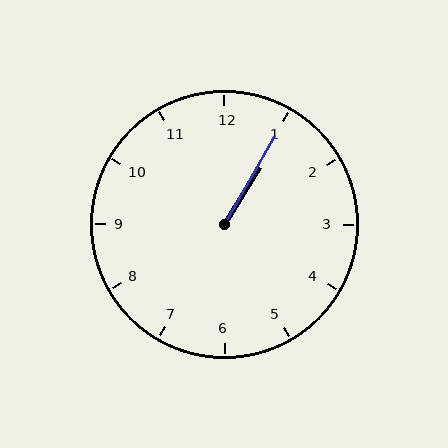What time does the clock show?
1:05.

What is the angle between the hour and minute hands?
Approximately 2 degrees.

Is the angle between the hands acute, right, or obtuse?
It is acute.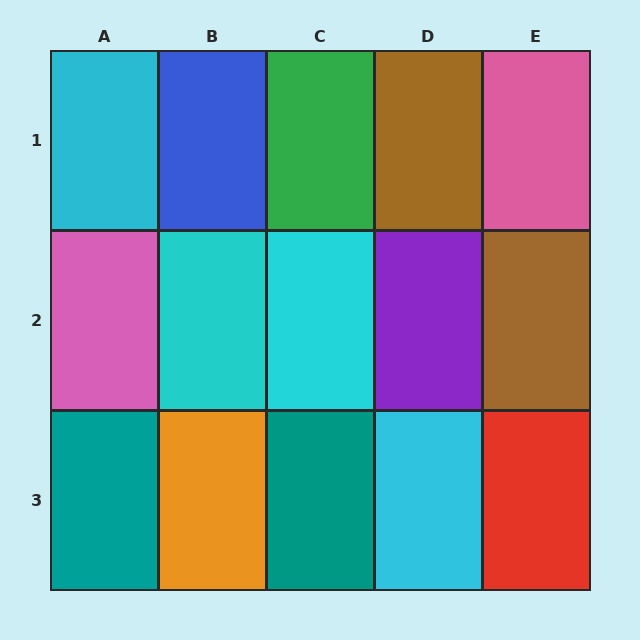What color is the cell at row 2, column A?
Pink.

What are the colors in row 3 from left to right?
Teal, orange, teal, cyan, red.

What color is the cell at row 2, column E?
Brown.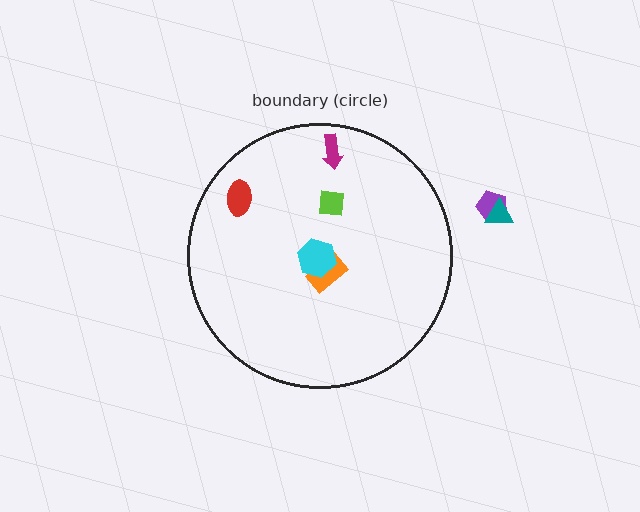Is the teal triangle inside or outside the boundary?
Outside.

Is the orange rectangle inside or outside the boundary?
Inside.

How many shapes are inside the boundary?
5 inside, 2 outside.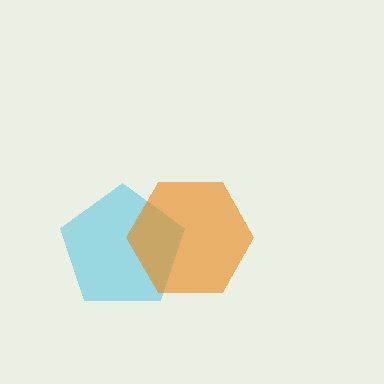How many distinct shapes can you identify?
There are 2 distinct shapes: a cyan pentagon, an orange hexagon.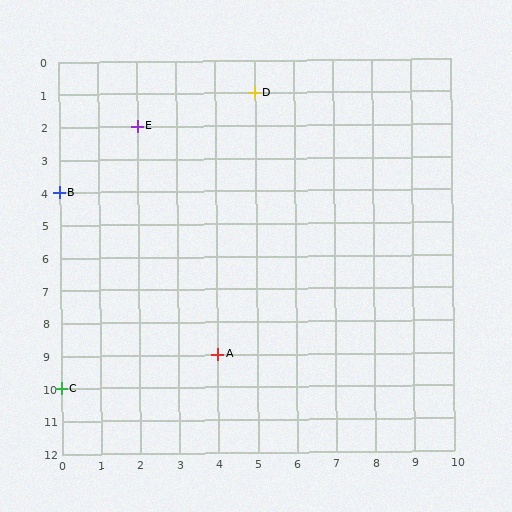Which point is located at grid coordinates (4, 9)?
Point A is at (4, 9).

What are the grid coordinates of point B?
Point B is at grid coordinates (0, 4).